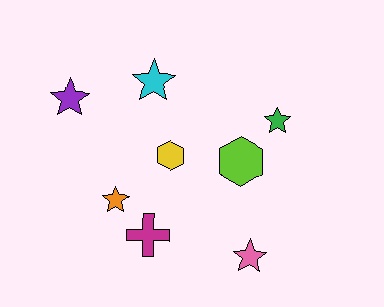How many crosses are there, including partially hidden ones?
There is 1 cross.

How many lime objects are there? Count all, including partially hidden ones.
There is 1 lime object.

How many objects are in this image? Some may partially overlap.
There are 8 objects.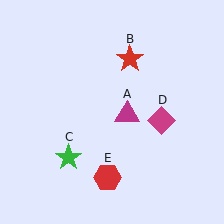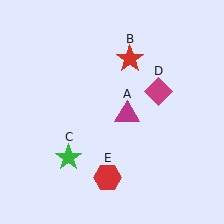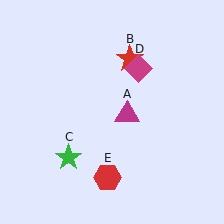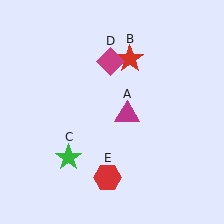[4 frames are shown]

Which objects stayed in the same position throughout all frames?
Magenta triangle (object A) and red star (object B) and green star (object C) and red hexagon (object E) remained stationary.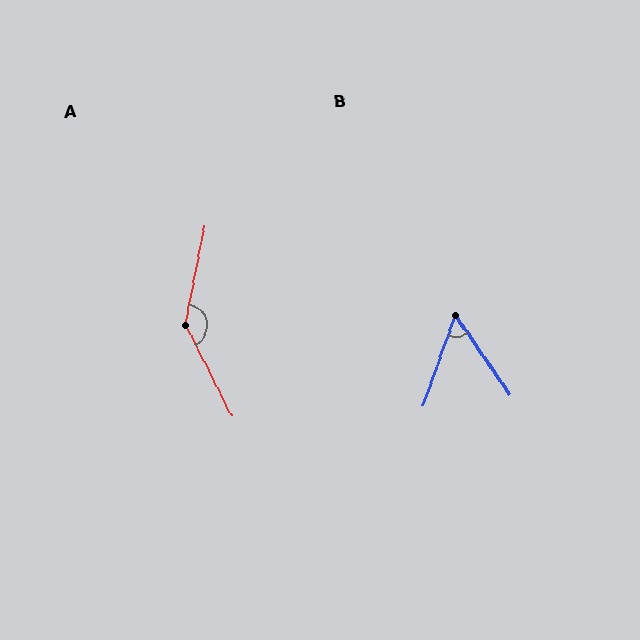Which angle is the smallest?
B, at approximately 54 degrees.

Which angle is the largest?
A, at approximately 142 degrees.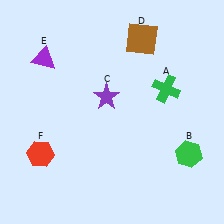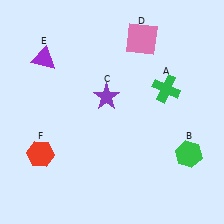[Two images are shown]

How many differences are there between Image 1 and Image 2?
There is 1 difference between the two images.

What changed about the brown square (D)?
In Image 1, D is brown. In Image 2, it changed to pink.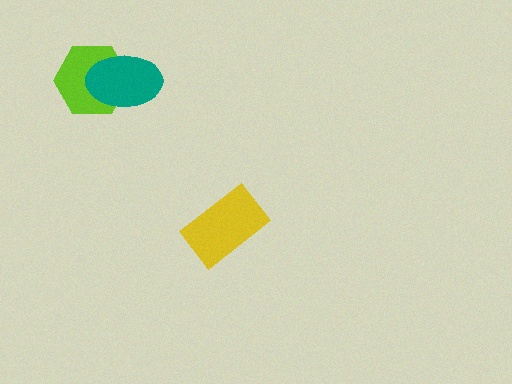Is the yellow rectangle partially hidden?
No, no other shape covers it.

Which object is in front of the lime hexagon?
The teal ellipse is in front of the lime hexagon.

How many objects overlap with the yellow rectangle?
0 objects overlap with the yellow rectangle.